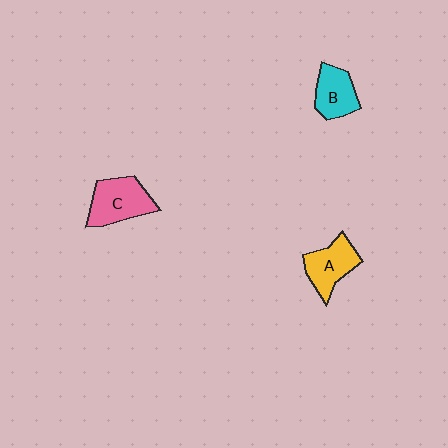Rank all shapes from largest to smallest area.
From largest to smallest: C (pink), A (yellow), B (cyan).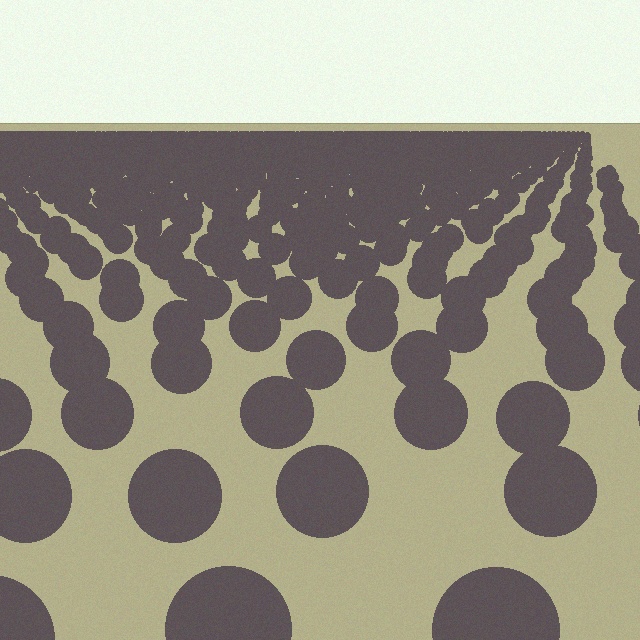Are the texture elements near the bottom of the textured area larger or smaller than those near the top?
Larger. Near the bottom, elements are closer to the viewer and appear at a bigger on-screen size.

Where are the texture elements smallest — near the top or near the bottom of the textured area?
Near the top.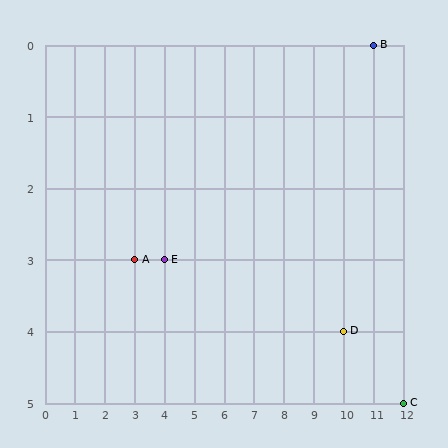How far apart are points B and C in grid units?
Points B and C are 1 column and 5 rows apart (about 5.1 grid units diagonally).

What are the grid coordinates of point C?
Point C is at grid coordinates (12, 5).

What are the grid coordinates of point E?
Point E is at grid coordinates (4, 3).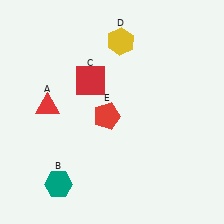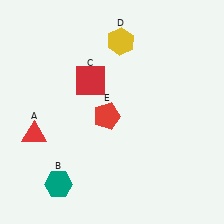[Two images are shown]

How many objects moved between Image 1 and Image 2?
1 object moved between the two images.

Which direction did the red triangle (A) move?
The red triangle (A) moved down.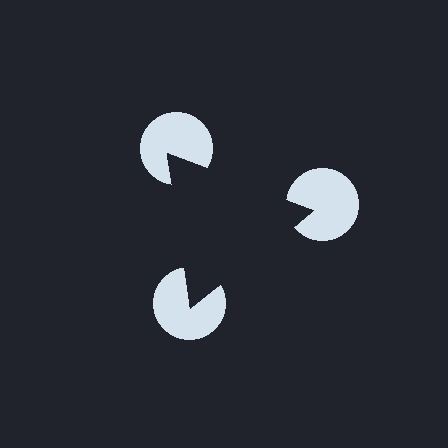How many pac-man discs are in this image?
There are 3 — one at each vertex of the illusory triangle.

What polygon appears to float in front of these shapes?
An illusory triangle — its edges are inferred from the aligned wedge cuts in the pac-man discs, not physically drawn.